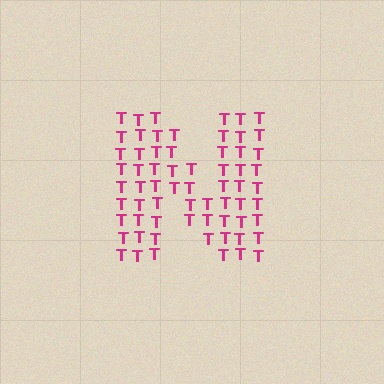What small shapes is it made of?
It is made of small letter T's.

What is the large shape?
The large shape is the letter N.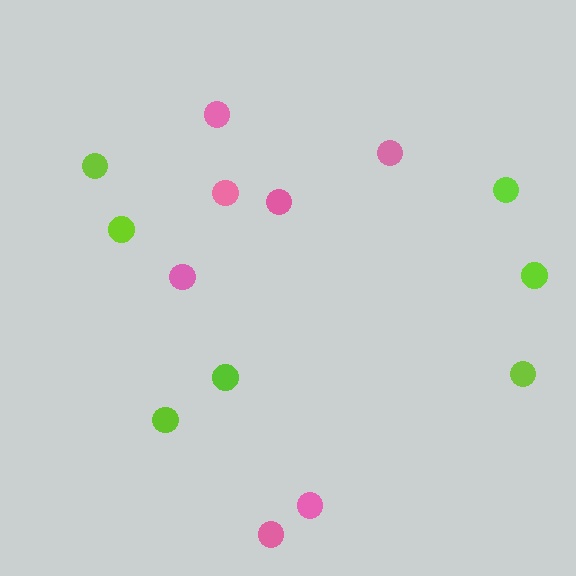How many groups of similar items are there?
There are 2 groups: one group of lime circles (7) and one group of pink circles (7).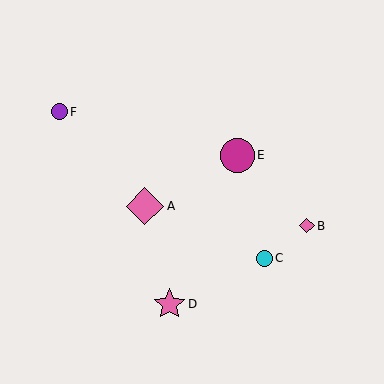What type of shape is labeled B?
Shape B is a pink diamond.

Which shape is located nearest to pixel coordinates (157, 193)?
The pink diamond (labeled A) at (145, 206) is nearest to that location.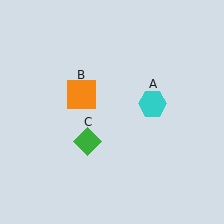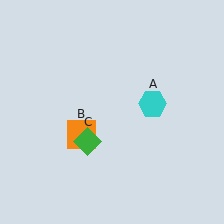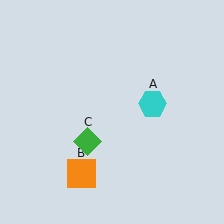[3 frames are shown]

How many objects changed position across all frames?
1 object changed position: orange square (object B).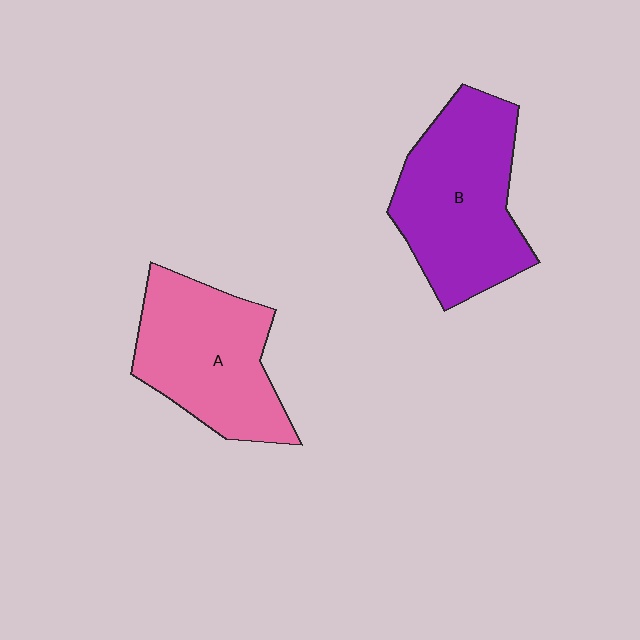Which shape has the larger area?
Shape B (purple).